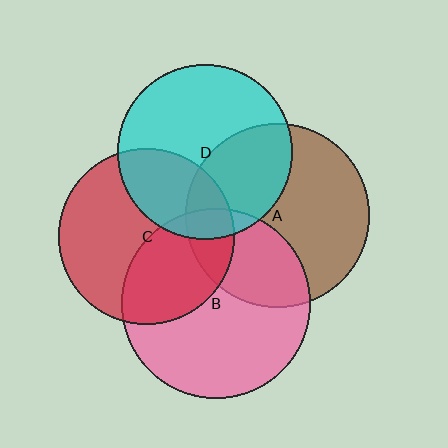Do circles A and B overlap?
Yes.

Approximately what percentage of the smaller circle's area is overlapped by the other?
Approximately 30%.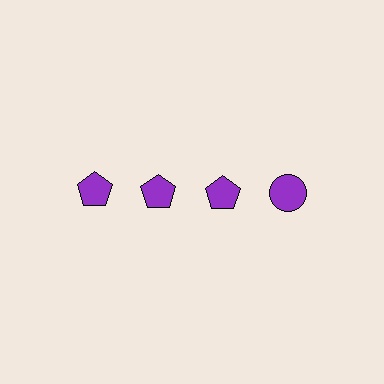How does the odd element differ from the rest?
It has a different shape: circle instead of pentagon.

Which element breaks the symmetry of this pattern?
The purple circle in the top row, second from right column breaks the symmetry. All other shapes are purple pentagons.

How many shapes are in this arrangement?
There are 4 shapes arranged in a grid pattern.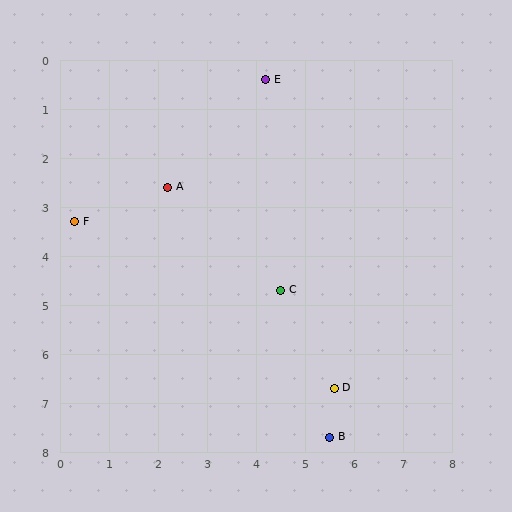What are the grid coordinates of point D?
Point D is at approximately (5.6, 6.7).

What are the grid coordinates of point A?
Point A is at approximately (2.2, 2.6).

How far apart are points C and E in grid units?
Points C and E are about 4.3 grid units apart.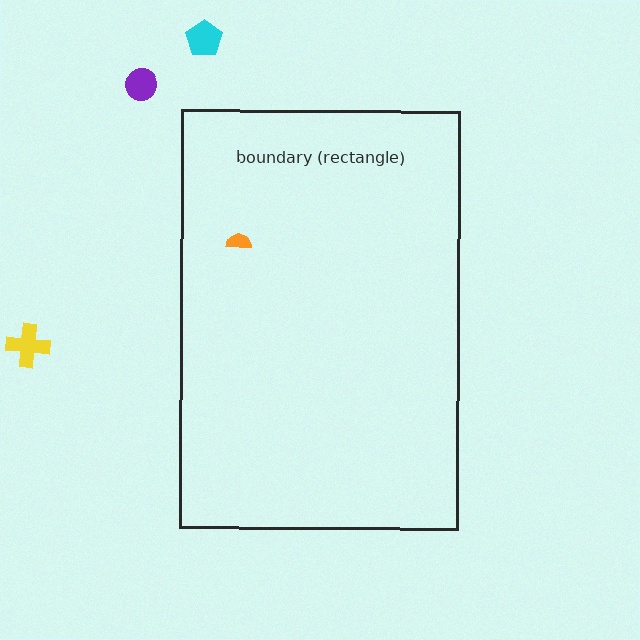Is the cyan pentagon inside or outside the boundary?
Outside.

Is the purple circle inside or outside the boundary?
Outside.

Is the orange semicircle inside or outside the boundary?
Inside.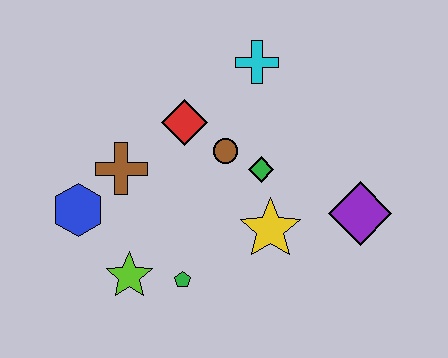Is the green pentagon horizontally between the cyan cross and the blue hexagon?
Yes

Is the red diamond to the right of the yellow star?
No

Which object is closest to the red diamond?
The brown circle is closest to the red diamond.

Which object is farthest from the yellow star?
The blue hexagon is farthest from the yellow star.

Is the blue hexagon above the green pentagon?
Yes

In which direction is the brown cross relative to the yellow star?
The brown cross is to the left of the yellow star.